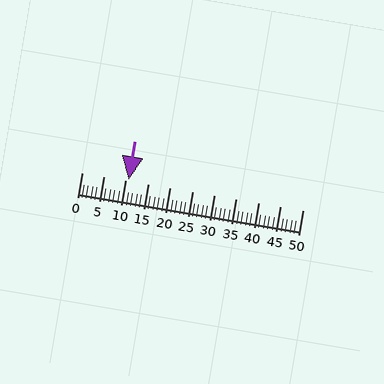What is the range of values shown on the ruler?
The ruler shows values from 0 to 50.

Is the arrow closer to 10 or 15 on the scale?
The arrow is closer to 10.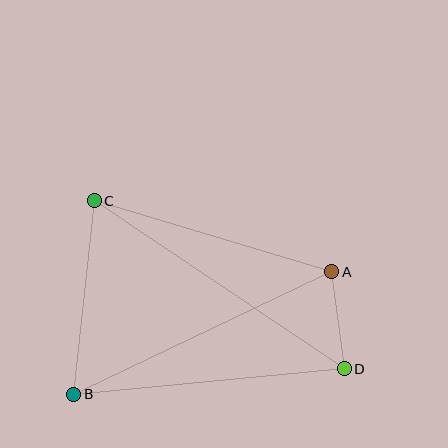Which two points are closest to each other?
Points A and D are closest to each other.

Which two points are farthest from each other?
Points C and D are farthest from each other.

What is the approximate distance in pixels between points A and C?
The distance between A and C is approximately 248 pixels.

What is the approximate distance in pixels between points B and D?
The distance between B and D is approximately 272 pixels.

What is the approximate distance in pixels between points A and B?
The distance between A and B is approximately 285 pixels.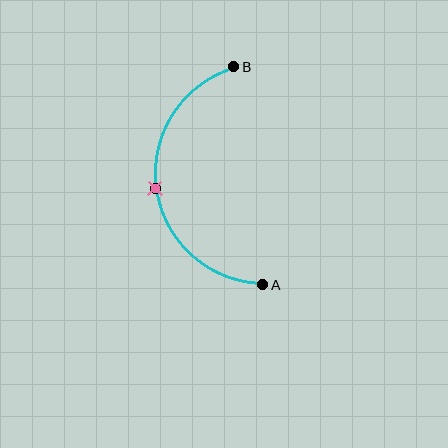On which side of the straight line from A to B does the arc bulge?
The arc bulges to the left of the straight line connecting A and B.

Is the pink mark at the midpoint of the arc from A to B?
Yes. The pink mark lies on the arc at equal arc-length from both A and B — it is the arc midpoint.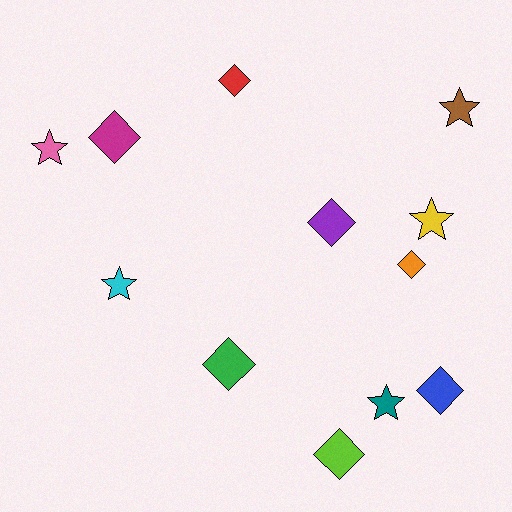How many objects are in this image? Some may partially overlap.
There are 12 objects.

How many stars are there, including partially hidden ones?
There are 5 stars.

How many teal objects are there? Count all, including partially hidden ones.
There is 1 teal object.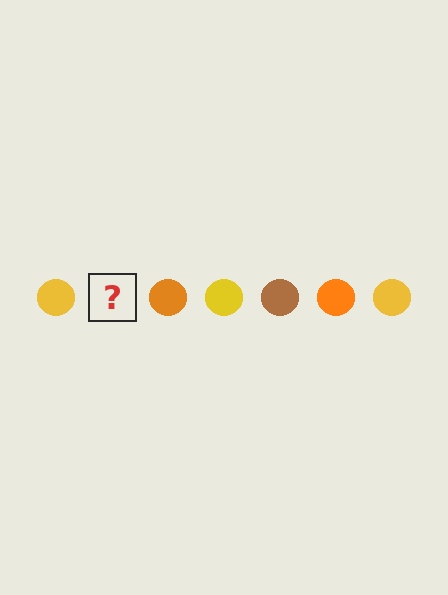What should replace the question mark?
The question mark should be replaced with a brown circle.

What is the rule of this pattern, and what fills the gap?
The rule is that the pattern cycles through yellow, brown, orange circles. The gap should be filled with a brown circle.